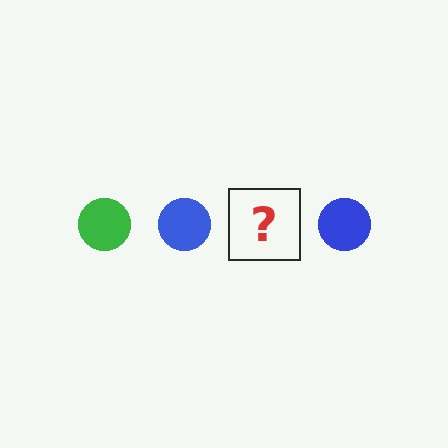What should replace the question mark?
The question mark should be replaced with a green circle.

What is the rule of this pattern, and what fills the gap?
The rule is that the pattern cycles through green, blue circles. The gap should be filled with a green circle.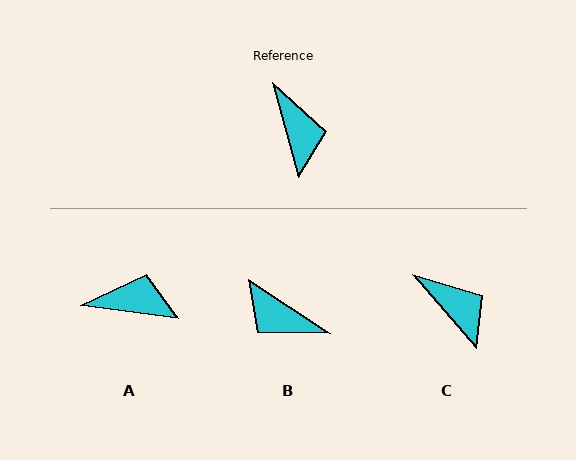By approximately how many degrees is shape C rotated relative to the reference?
Approximately 25 degrees counter-clockwise.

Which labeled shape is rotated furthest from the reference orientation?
B, about 139 degrees away.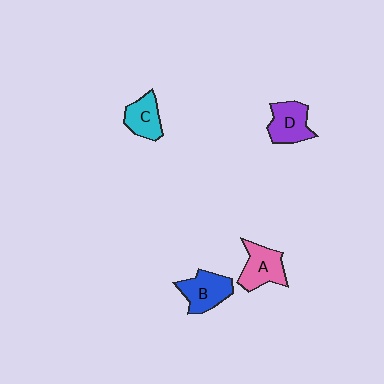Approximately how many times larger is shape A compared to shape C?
Approximately 1.3 times.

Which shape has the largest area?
Shape B (blue).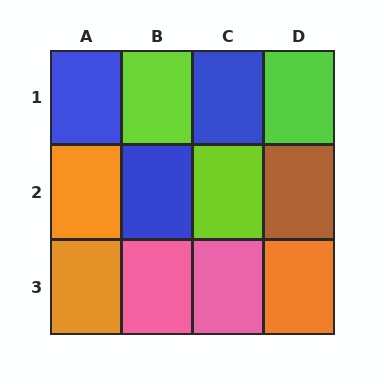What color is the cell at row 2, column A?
Orange.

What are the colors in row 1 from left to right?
Blue, lime, blue, lime.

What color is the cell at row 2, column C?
Lime.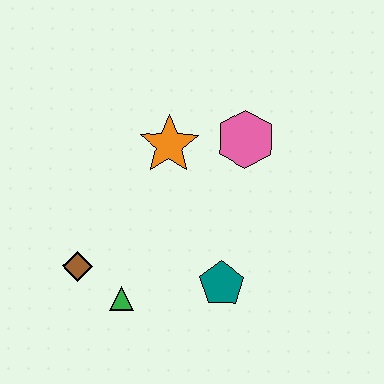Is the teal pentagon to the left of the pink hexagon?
Yes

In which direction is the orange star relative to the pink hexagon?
The orange star is to the left of the pink hexagon.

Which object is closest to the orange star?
The pink hexagon is closest to the orange star.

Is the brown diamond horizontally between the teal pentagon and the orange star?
No